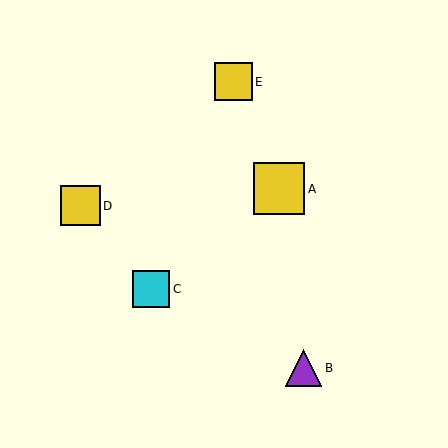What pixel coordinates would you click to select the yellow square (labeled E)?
Click at (234, 82) to select the yellow square E.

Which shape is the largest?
The yellow square (labeled A) is the largest.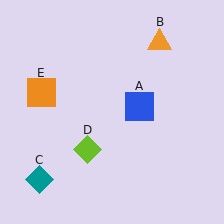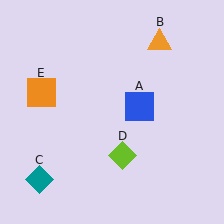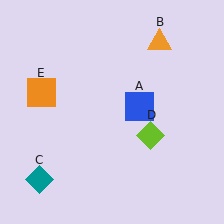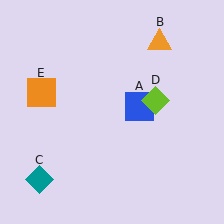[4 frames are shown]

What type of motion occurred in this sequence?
The lime diamond (object D) rotated counterclockwise around the center of the scene.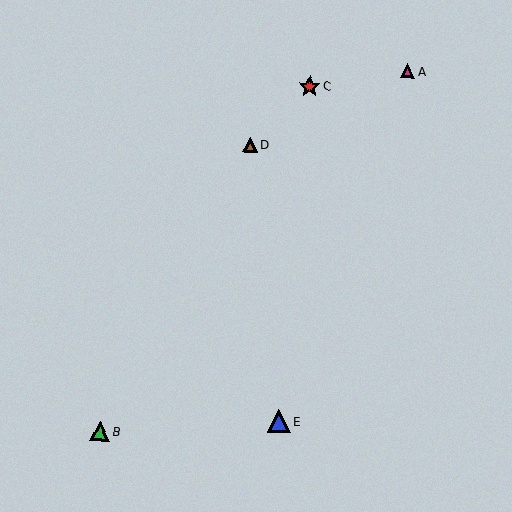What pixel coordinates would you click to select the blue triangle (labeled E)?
Click at (279, 421) to select the blue triangle E.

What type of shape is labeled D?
Shape D is a brown triangle.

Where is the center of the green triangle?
The center of the green triangle is at (100, 431).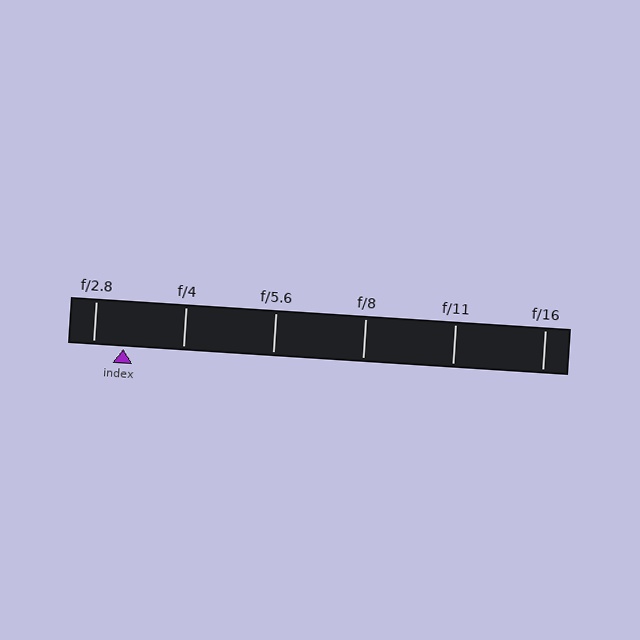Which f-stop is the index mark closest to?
The index mark is closest to f/2.8.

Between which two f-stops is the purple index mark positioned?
The index mark is between f/2.8 and f/4.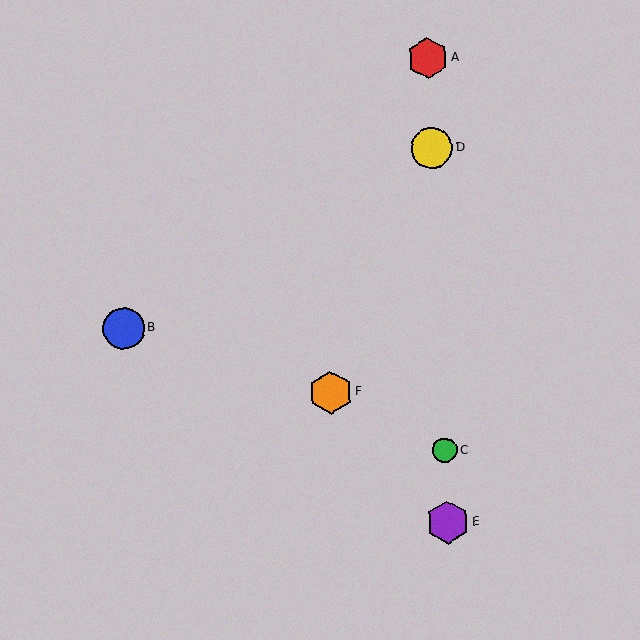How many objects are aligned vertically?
4 objects (A, C, D, E) are aligned vertically.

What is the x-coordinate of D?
Object D is at x≈432.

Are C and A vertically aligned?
Yes, both are at x≈445.